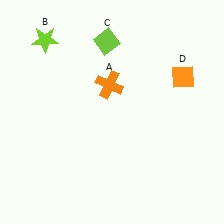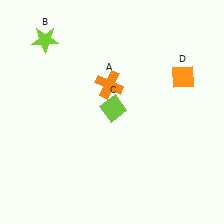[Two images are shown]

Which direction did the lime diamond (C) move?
The lime diamond (C) moved down.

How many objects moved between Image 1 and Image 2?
1 object moved between the two images.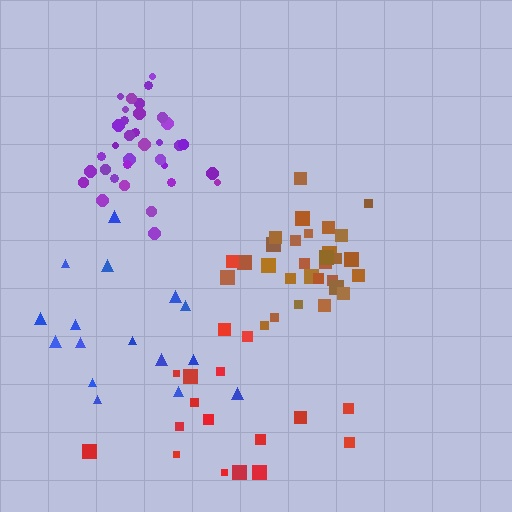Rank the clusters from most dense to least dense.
brown, purple, blue, red.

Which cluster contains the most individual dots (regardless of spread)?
Purple (34).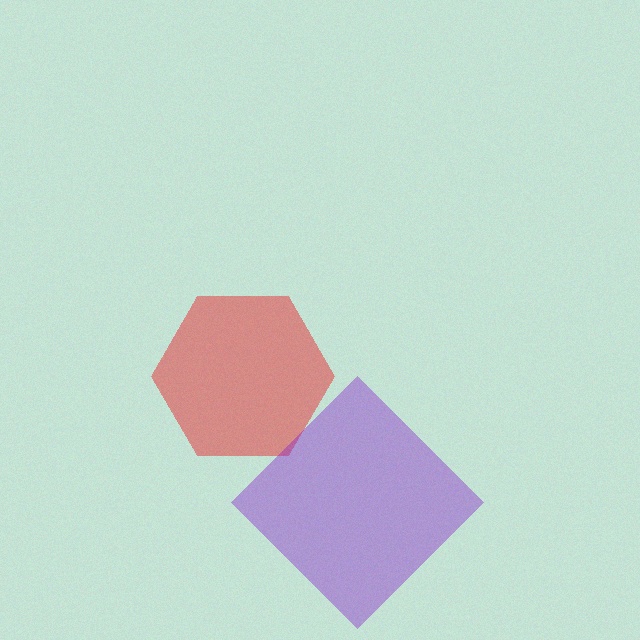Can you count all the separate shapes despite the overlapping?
Yes, there are 2 separate shapes.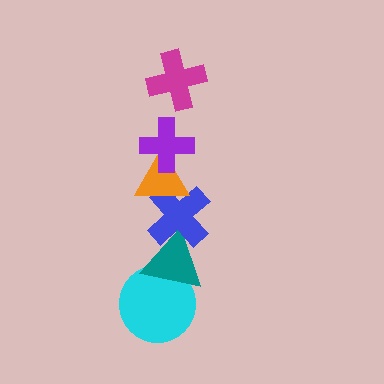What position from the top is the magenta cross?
The magenta cross is 1st from the top.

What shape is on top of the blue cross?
The orange triangle is on top of the blue cross.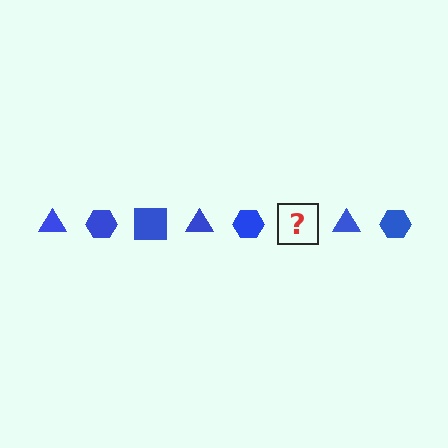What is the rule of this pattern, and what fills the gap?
The rule is that the pattern cycles through triangle, hexagon, square shapes in blue. The gap should be filled with a blue square.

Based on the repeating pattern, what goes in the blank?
The blank should be a blue square.